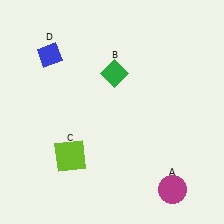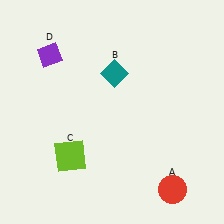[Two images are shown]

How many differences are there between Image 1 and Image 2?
There are 3 differences between the two images.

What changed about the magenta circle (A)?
In Image 1, A is magenta. In Image 2, it changed to red.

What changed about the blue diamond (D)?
In Image 1, D is blue. In Image 2, it changed to purple.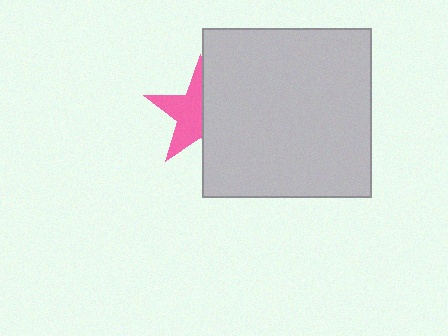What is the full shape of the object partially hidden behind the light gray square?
The partially hidden object is a pink star.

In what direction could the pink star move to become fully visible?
The pink star could move left. That would shift it out from behind the light gray square entirely.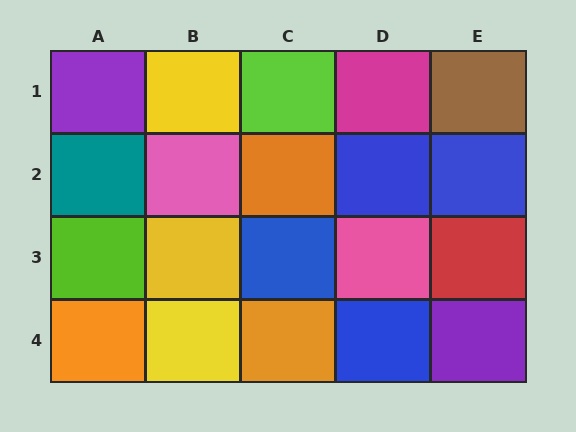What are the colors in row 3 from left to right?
Lime, yellow, blue, pink, red.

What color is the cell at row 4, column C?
Orange.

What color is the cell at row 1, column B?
Yellow.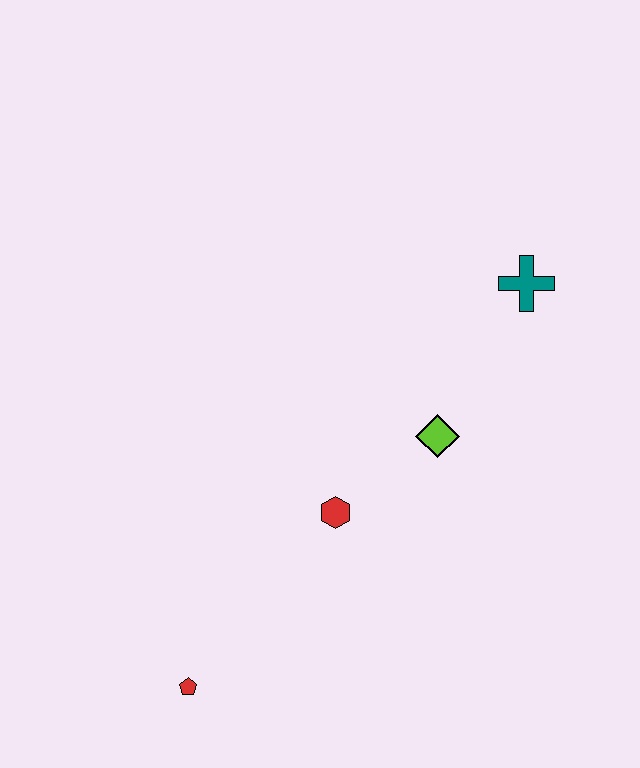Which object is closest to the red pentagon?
The red hexagon is closest to the red pentagon.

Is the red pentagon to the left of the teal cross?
Yes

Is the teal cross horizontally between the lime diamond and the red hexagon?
No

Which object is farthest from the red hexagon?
The teal cross is farthest from the red hexagon.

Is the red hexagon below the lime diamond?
Yes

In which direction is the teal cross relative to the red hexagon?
The teal cross is above the red hexagon.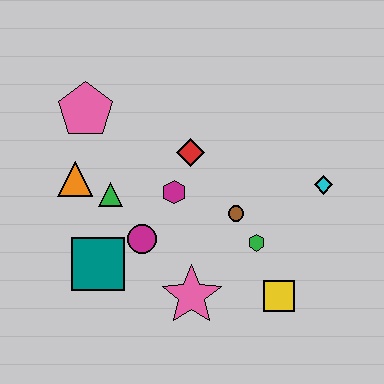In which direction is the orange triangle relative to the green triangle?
The orange triangle is to the left of the green triangle.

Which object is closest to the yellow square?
The green hexagon is closest to the yellow square.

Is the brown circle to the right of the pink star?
Yes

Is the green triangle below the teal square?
No